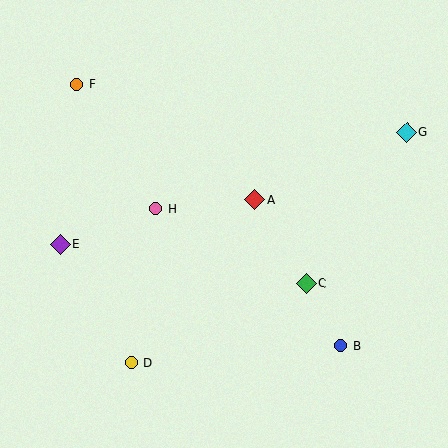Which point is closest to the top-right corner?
Point G is closest to the top-right corner.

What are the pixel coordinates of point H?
Point H is at (156, 208).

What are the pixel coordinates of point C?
Point C is at (306, 284).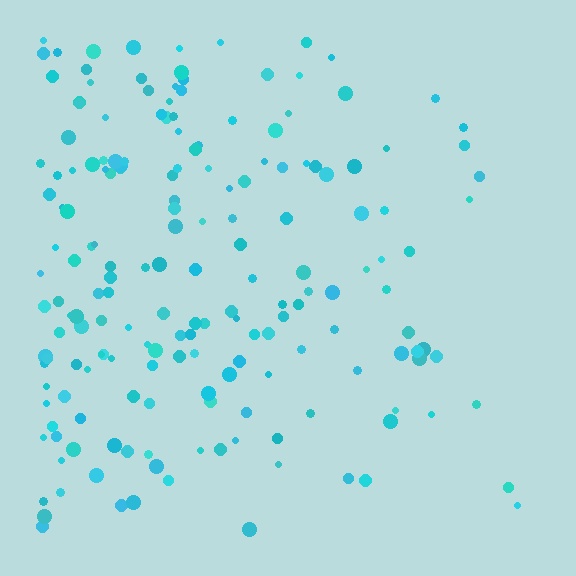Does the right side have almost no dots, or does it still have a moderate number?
Still a moderate number, just noticeably fewer than the left.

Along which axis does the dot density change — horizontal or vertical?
Horizontal.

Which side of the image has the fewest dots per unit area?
The right.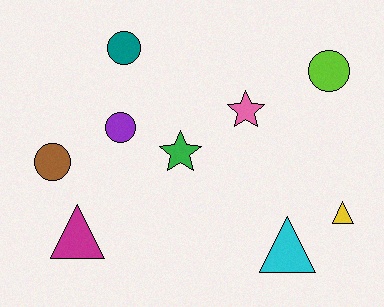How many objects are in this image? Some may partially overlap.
There are 9 objects.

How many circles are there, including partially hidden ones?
There are 4 circles.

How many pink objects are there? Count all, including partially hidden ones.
There is 1 pink object.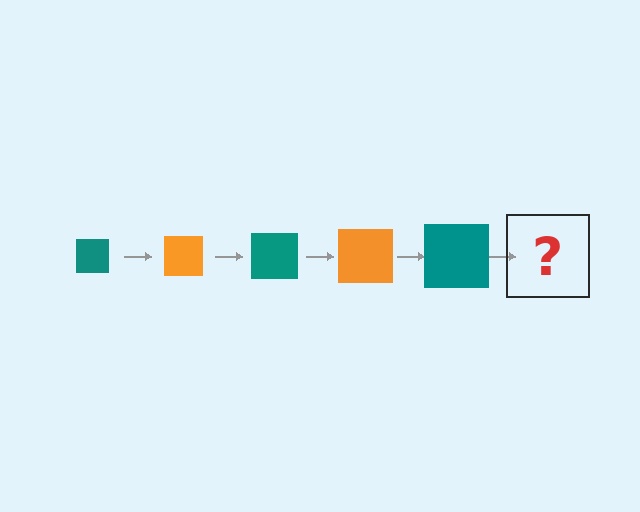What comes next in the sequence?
The next element should be an orange square, larger than the previous one.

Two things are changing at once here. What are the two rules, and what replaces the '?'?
The two rules are that the square grows larger each step and the color cycles through teal and orange. The '?' should be an orange square, larger than the previous one.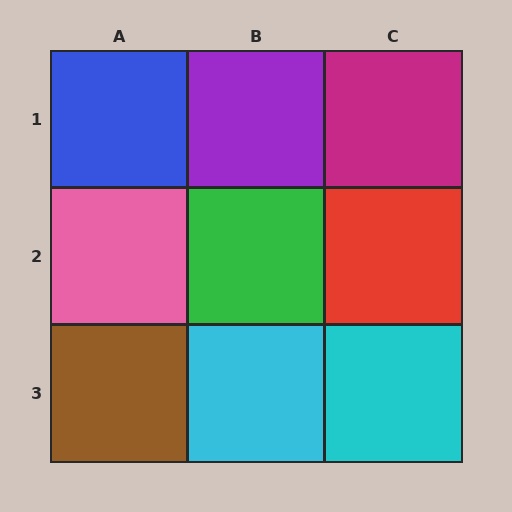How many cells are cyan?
2 cells are cyan.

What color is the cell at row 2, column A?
Pink.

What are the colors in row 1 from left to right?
Blue, purple, magenta.